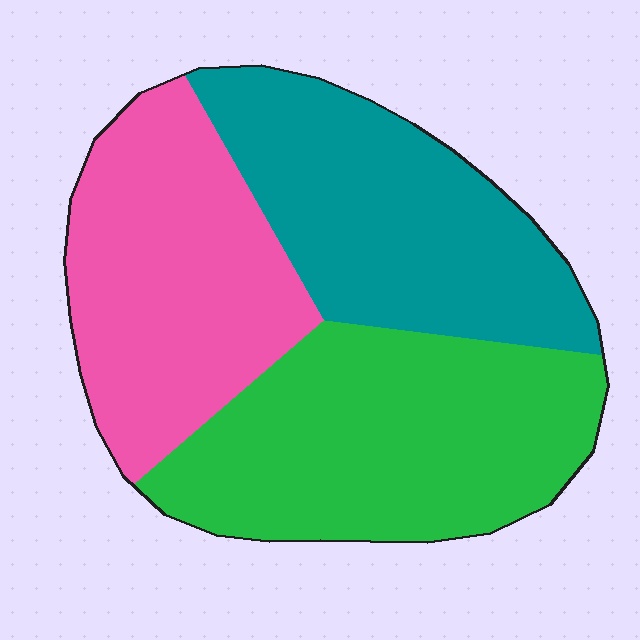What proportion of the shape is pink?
Pink covers 31% of the shape.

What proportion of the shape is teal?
Teal covers about 30% of the shape.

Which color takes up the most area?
Green, at roughly 35%.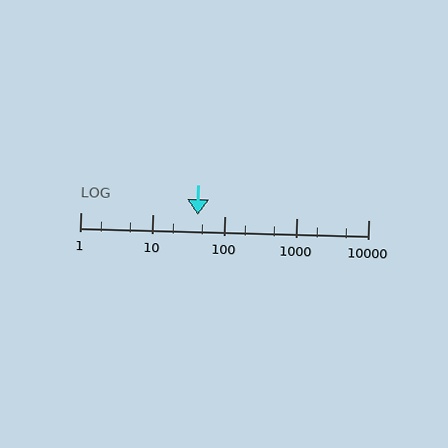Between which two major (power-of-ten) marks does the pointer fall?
The pointer is between 10 and 100.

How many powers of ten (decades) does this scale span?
The scale spans 4 decades, from 1 to 10000.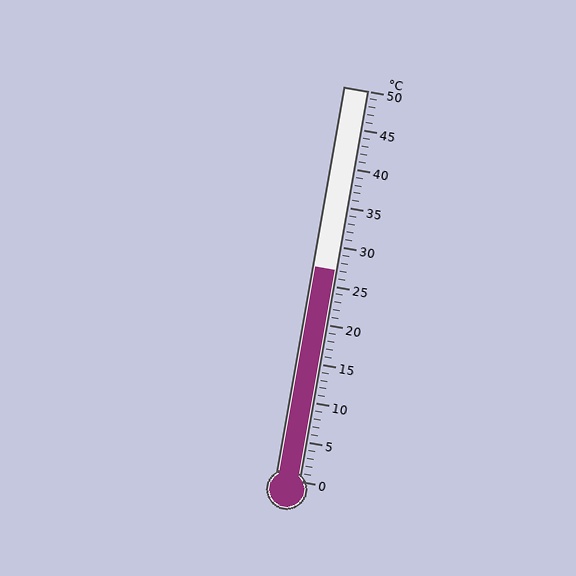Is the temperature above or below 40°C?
The temperature is below 40°C.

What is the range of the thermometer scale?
The thermometer scale ranges from 0°C to 50°C.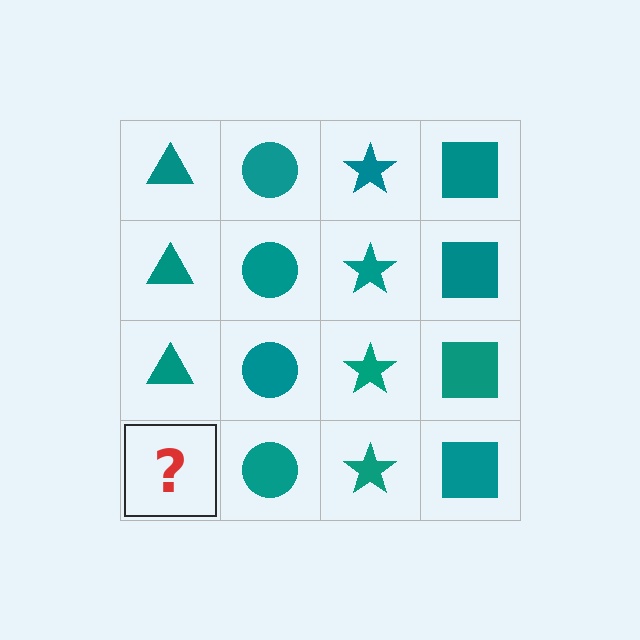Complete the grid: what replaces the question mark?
The question mark should be replaced with a teal triangle.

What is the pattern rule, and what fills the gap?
The rule is that each column has a consistent shape. The gap should be filled with a teal triangle.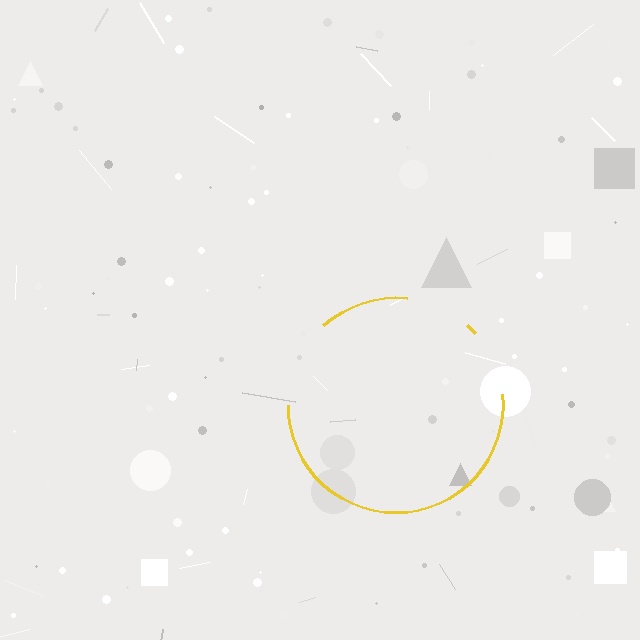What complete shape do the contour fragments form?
The contour fragments form a circle.